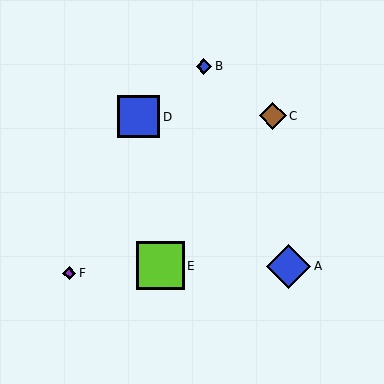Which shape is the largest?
The lime square (labeled E) is the largest.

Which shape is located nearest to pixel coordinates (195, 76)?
The blue diamond (labeled B) at (204, 66) is nearest to that location.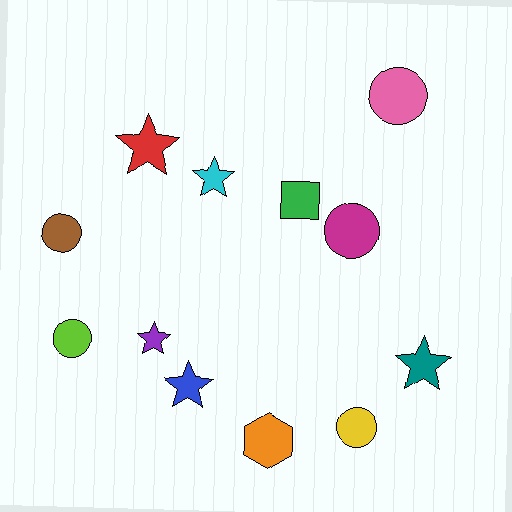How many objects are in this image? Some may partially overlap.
There are 12 objects.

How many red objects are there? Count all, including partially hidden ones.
There is 1 red object.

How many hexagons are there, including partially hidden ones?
There is 1 hexagon.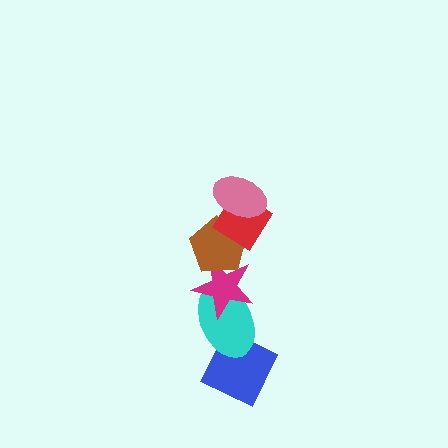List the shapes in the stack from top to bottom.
From top to bottom: the pink ellipse, the red diamond, the brown pentagon, the magenta star, the cyan ellipse, the blue diamond.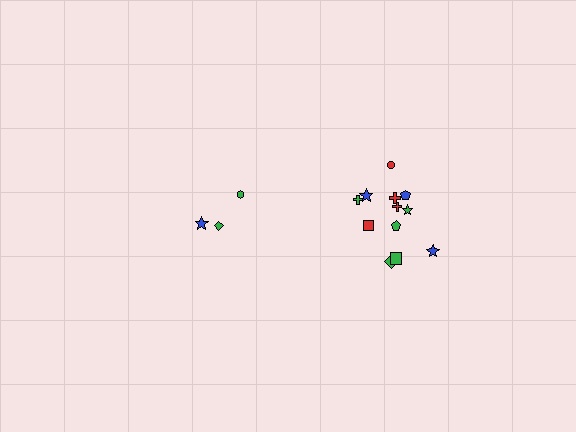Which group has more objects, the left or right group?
The right group.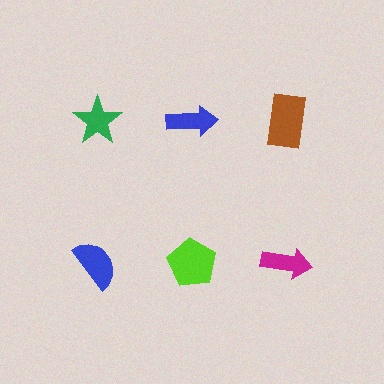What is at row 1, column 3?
A brown rectangle.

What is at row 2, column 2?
A lime pentagon.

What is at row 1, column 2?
A blue arrow.